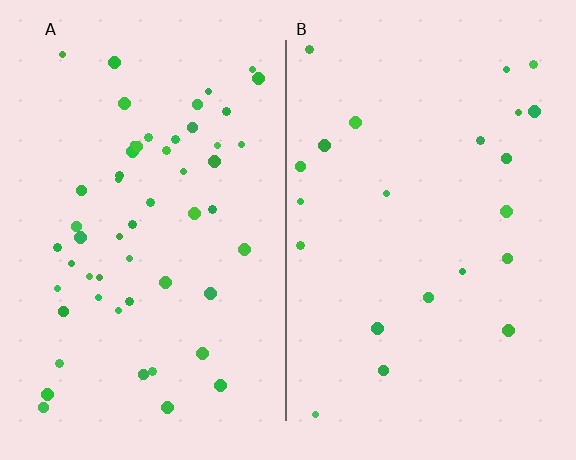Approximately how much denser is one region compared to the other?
Approximately 2.4× — region A over region B.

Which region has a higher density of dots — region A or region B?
A (the left).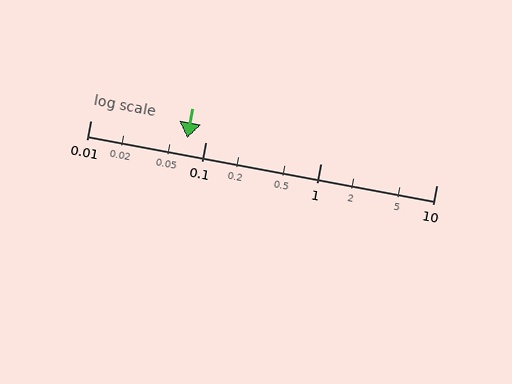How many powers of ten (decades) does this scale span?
The scale spans 3 decades, from 0.01 to 10.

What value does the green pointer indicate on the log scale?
The pointer indicates approximately 0.069.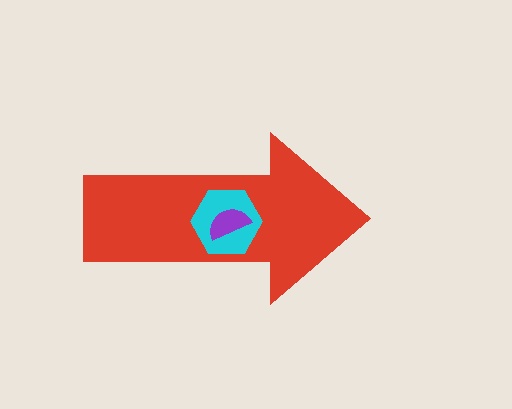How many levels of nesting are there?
3.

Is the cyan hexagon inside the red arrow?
Yes.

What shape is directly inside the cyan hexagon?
The purple semicircle.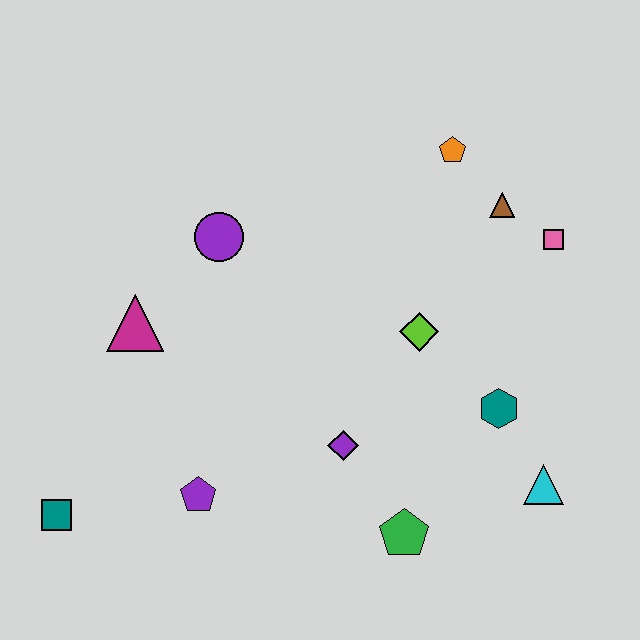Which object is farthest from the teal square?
The pink square is farthest from the teal square.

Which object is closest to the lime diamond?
The teal hexagon is closest to the lime diamond.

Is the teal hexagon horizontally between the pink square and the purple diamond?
Yes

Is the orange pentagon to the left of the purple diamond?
No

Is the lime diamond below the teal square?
No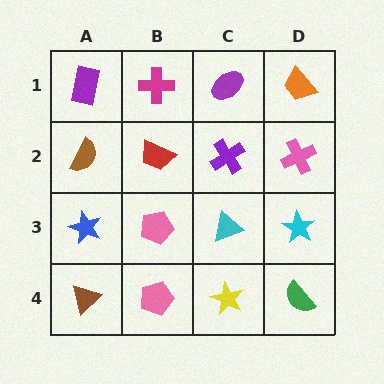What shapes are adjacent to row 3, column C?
A purple cross (row 2, column C), a yellow star (row 4, column C), a pink pentagon (row 3, column B), a cyan star (row 3, column D).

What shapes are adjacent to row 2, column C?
A purple ellipse (row 1, column C), a cyan triangle (row 3, column C), a red trapezoid (row 2, column B), a pink cross (row 2, column D).